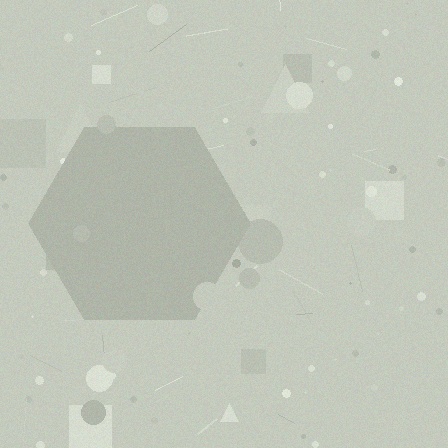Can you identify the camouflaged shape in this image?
The camouflaged shape is a hexagon.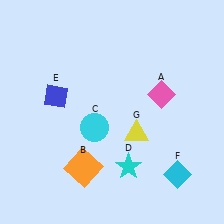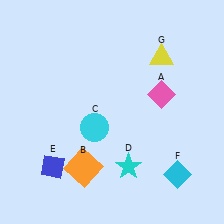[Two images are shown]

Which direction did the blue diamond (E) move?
The blue diamond (E) moved down.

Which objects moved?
The objects that moved are: the blue diamond (E), the yellow triangle (G).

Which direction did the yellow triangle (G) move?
The yellow triangle (G) moved up.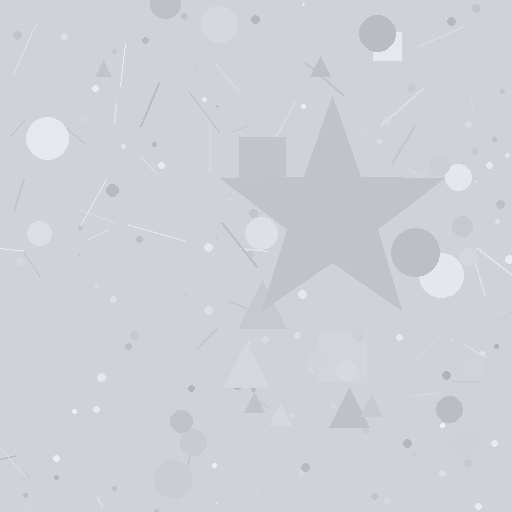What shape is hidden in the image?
A star is hidden in the image.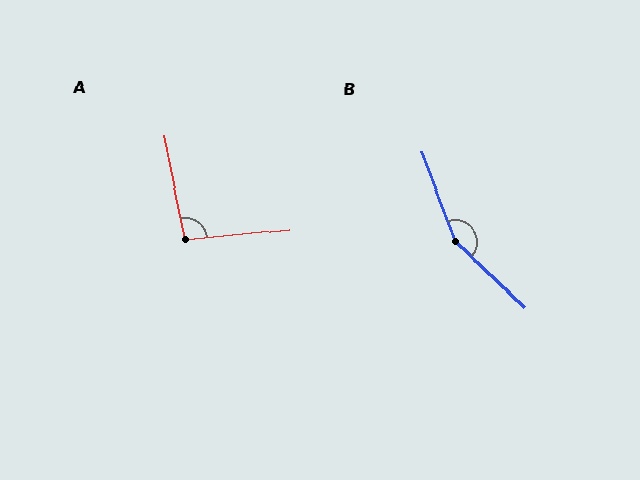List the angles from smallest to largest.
A (96°), B (154°).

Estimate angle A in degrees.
Approximately 96 degrees.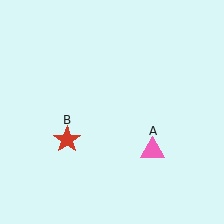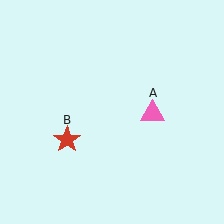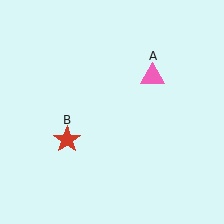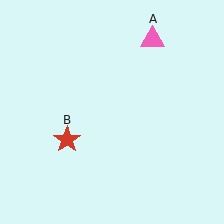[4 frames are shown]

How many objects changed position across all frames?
1 object changed position: pink triangle (object A).